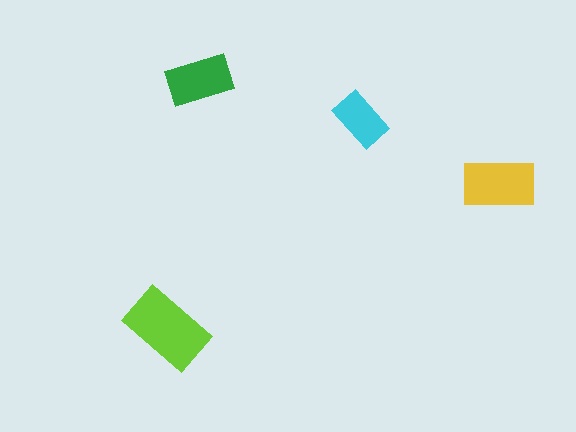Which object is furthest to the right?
The yellow rectangle is rightmost.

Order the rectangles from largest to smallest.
the lime one, the yellow one, the green one, the cyan one.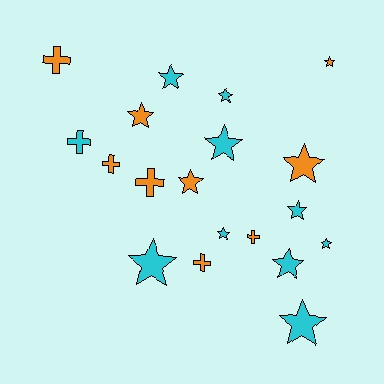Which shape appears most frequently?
Star, with 13 objects.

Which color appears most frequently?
Cyan, with 10 objects.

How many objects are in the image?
There are 19 objects.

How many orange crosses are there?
There are 5 orange crosses.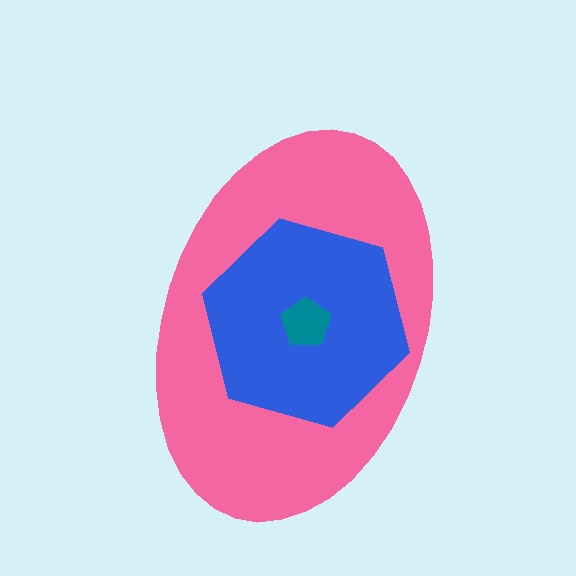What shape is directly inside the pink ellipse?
The blue hexagon.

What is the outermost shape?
The pink ellipse.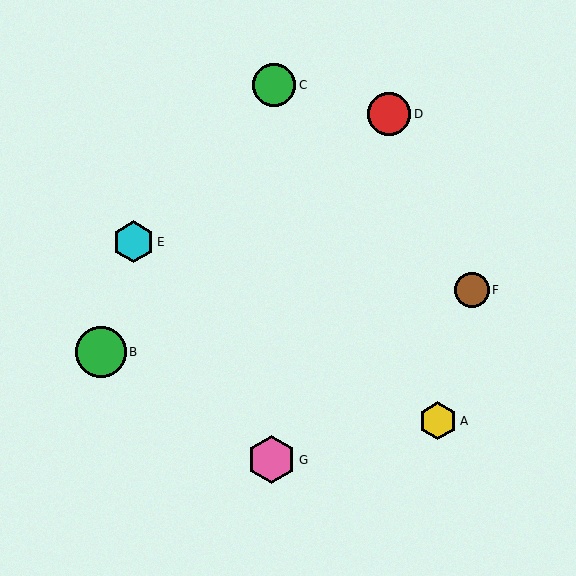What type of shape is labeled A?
Shape A is a yellow hexagon.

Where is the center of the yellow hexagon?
The center of the yellow hexagon is at (438, 421).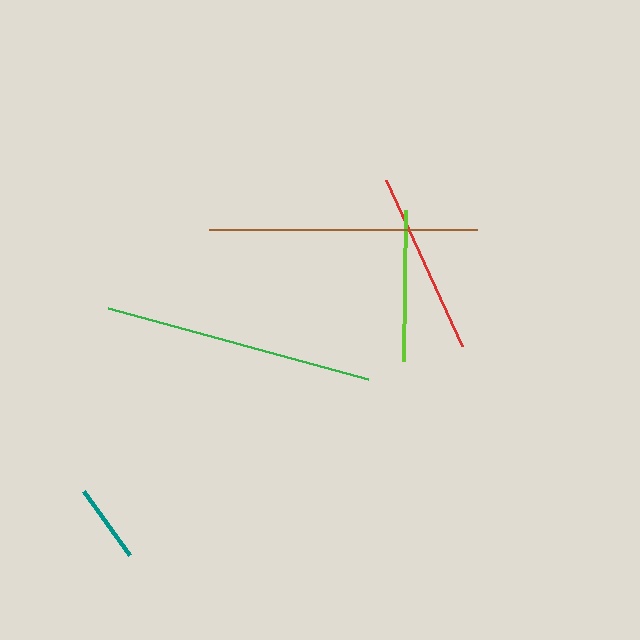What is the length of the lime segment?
The lime segment is approximately 150 pixels long.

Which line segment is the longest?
The green line is the longest at approximately 270 pixels.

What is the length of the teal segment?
The teal segment is approximately 79 pixels long.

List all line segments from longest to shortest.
From longest to shortest: green, brown, red, lime, teal.